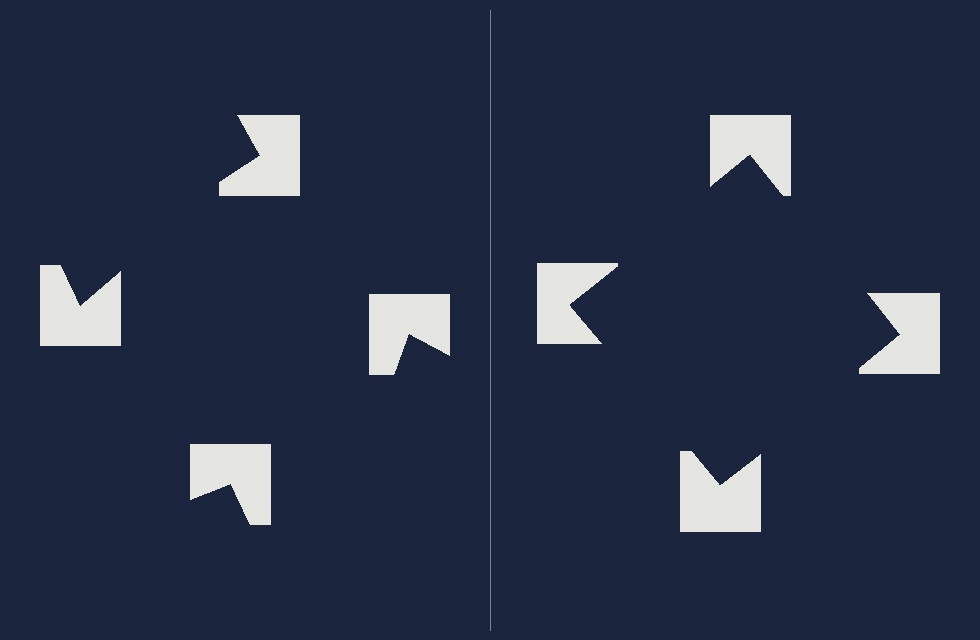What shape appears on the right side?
An illusory square.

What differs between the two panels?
The notched squares are positioned identically on both sides; only the wedge orientations differ. On the right they align to a square; on the left they are misaligned.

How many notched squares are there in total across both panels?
8 — 4 on each side.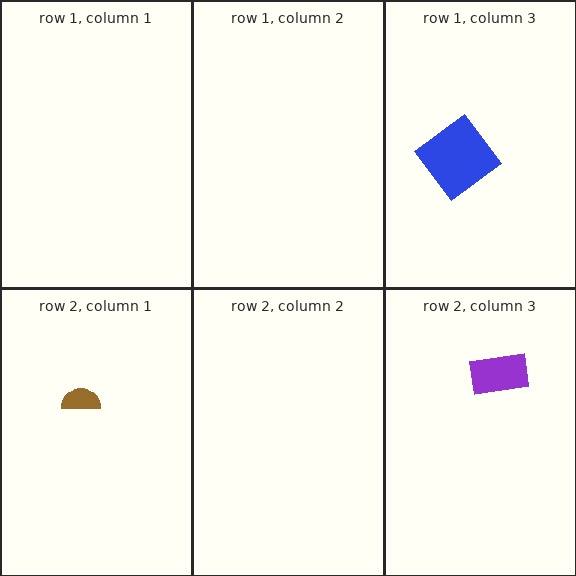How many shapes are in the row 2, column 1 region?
1.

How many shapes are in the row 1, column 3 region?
1.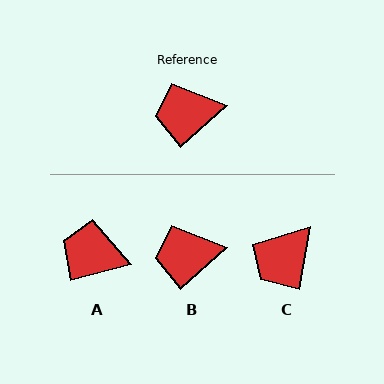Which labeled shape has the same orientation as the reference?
B.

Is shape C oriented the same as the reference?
No, it is off by about 38 degrees.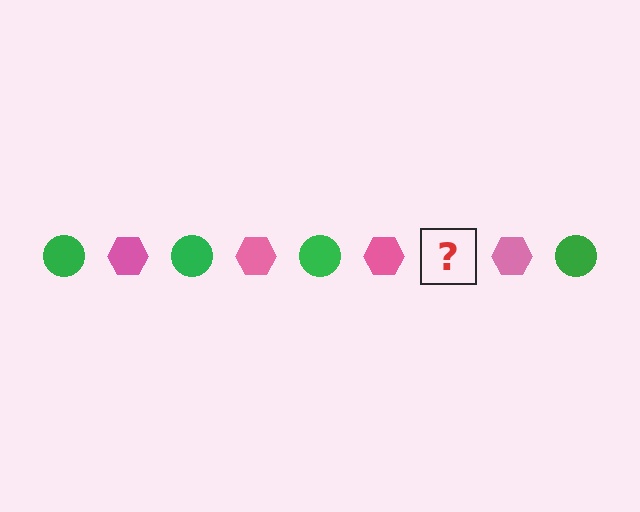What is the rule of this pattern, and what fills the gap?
The rule is that the pattern alternates between green circle and pink hexagon. The gap should be filled with a green circle.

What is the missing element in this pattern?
The missing element is a green circle.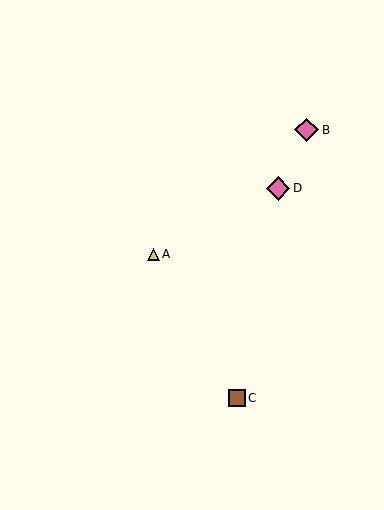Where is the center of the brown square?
The center of the brown square is at (237, 398).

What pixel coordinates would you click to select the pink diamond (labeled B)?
Click at (307, 130) to select the pink diamond B.